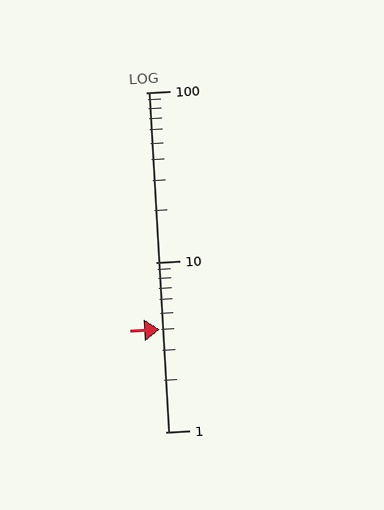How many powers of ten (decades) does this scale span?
The scale spans 2 decades, from 1 to 100.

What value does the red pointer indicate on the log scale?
The pointer indicates approximately 4.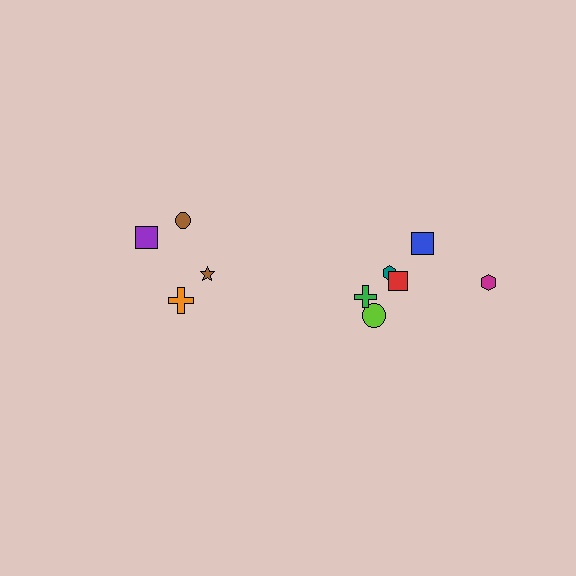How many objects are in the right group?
There are 6 objects.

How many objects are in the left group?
There are 4 objects.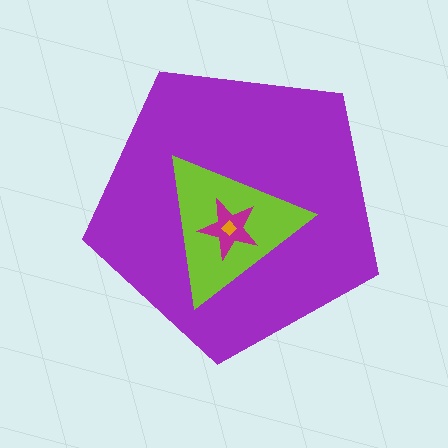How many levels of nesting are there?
4.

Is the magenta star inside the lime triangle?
Yes.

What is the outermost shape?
The purple pentagon.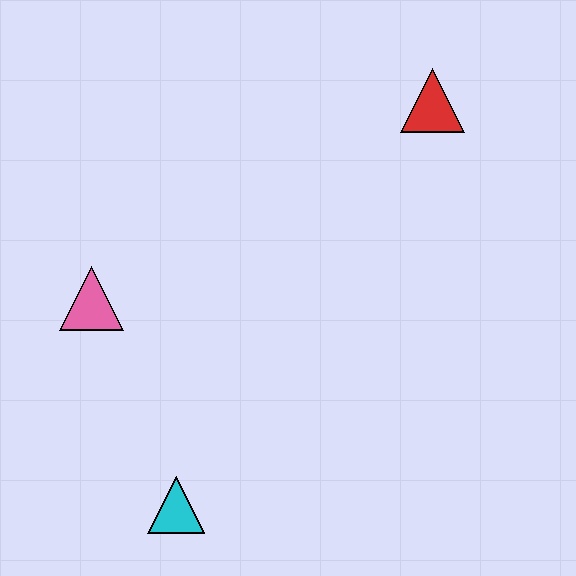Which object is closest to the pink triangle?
The cyan triangle is closest to the pink triangle.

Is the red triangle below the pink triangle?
No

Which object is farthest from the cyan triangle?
The red triangle is farthest from the cyan triangle.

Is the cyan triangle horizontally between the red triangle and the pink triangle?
Yes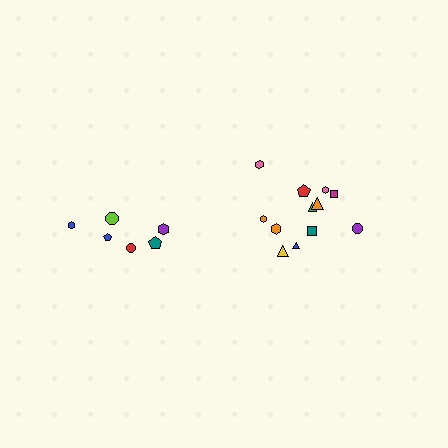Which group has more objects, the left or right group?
The right group.